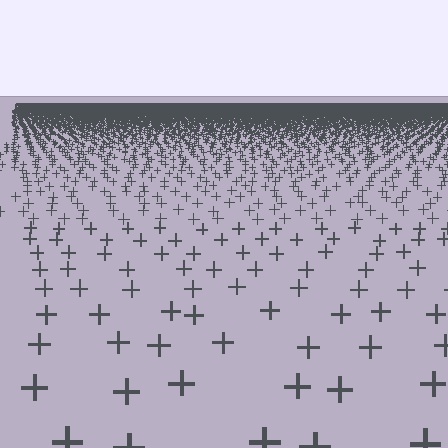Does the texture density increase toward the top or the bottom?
Density increases toward the top.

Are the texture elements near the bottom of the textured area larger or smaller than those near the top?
Larger. Near the bottom, elements are closer to the viewer and appear at a bigger on-screen size.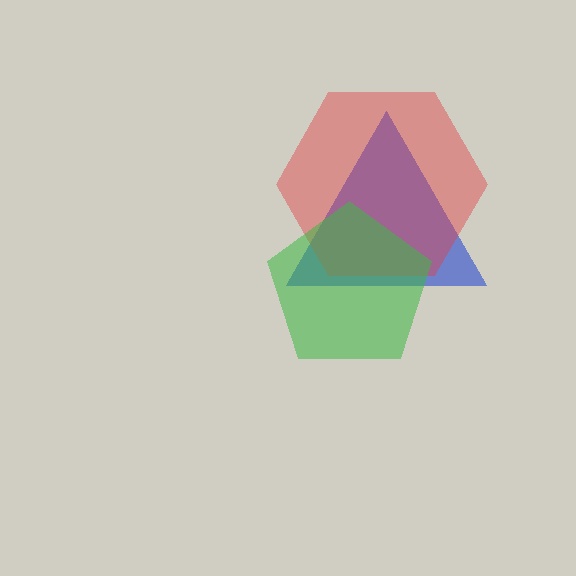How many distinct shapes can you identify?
There are 3 distinct shapes: a blue triangle, a red hexagon, a green pentagon.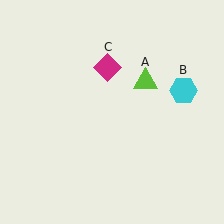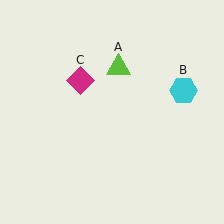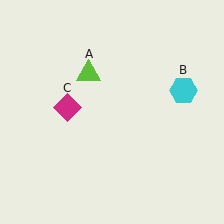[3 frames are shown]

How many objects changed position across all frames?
2 objects changed position: lime triangle (object A), magenta diamond (object C).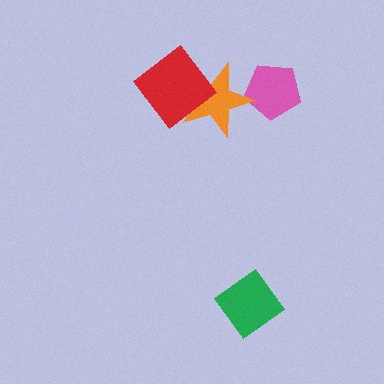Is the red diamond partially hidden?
No, no other shape covers it.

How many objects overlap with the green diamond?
0 objects overlap with the green diamond.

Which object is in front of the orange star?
The red diamond is in front of the orange star.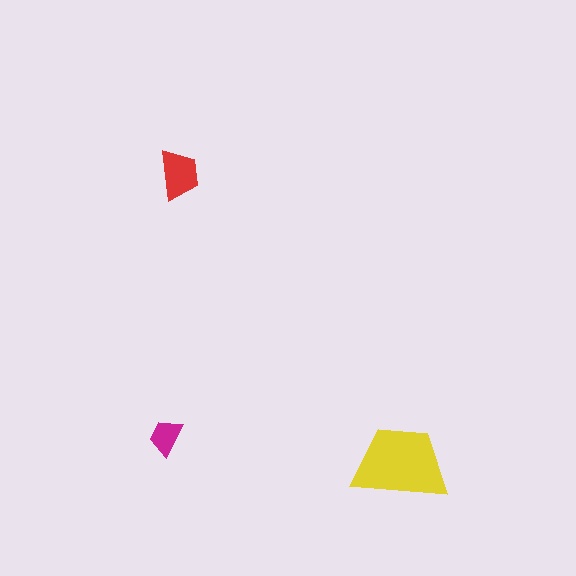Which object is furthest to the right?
The yellow trapezoid is rightmost.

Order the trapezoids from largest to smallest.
the yellow one, the red one, the magenta one.